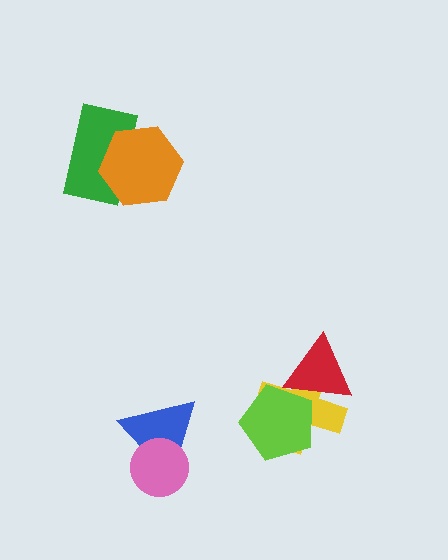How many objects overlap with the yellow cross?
2 objects overlap with the yellow cross.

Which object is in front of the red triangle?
The lime pentagon is in front of the red triangle.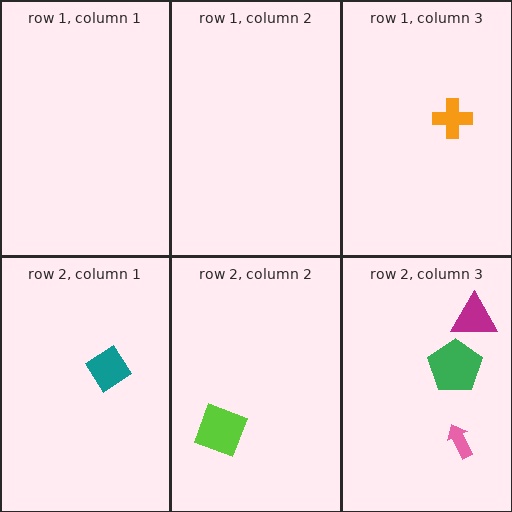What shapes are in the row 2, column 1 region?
The teal diamond.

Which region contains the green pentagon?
The row 2, column 3 region.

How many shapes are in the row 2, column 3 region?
3.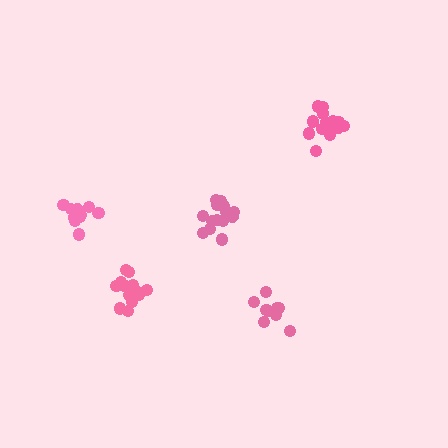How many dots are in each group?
Group 1: 14 dots, Group 2: 14 dots, Group 3: 11 dots, Group 4: 9 dots, Group 5: 14 dots (62 total).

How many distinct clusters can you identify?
There are 5 distinct clusters.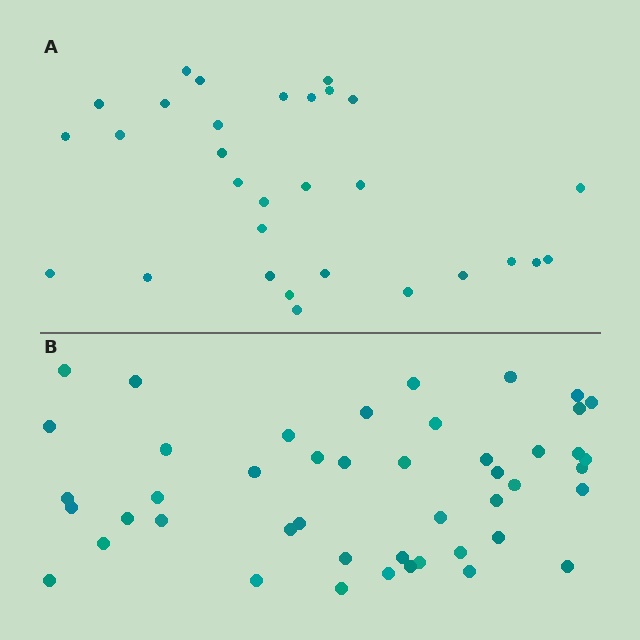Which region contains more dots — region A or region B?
Region B (the bottom region) has more dots.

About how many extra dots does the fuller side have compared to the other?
Region B has approximately 15 more dots than region A.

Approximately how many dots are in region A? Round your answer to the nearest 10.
About 30 dots.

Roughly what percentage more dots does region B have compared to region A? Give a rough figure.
About 55% more.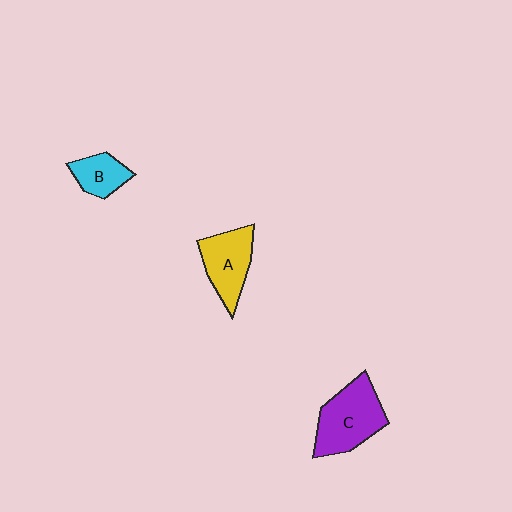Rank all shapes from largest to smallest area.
From largest to smallest: C (purple), A (yellow), B (cyan).